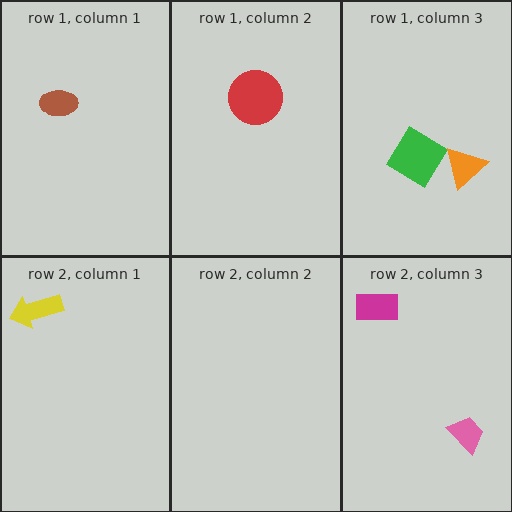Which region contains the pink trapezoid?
The row 2, column 3 region.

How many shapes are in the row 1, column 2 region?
1.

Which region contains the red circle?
The row 1, column 2 region.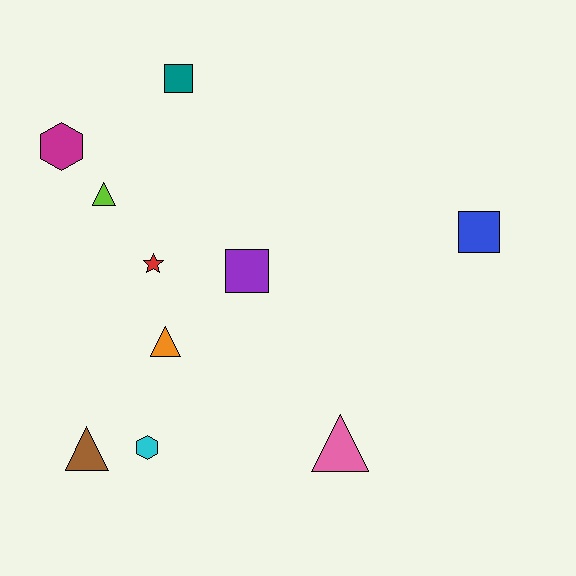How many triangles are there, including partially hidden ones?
There are 4 triangles.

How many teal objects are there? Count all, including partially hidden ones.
There is 1 teal object.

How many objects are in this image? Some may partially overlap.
There are 10 objects.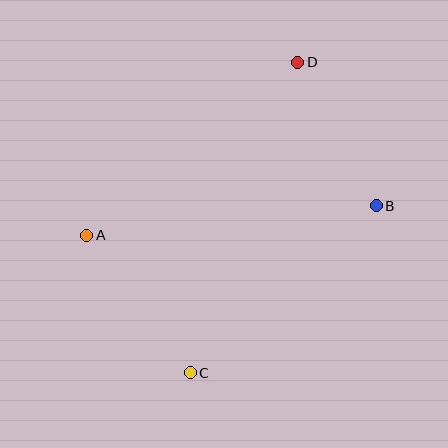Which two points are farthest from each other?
Points C and D are farthest from each other.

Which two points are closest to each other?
Points B and D are closest to each other.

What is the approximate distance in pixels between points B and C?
The distance between B and C is approximately 250 pixels.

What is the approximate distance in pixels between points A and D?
The distance between A and D is approximately 273 pixels.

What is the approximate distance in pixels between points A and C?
The distance between A and C is approximately 172 pixels.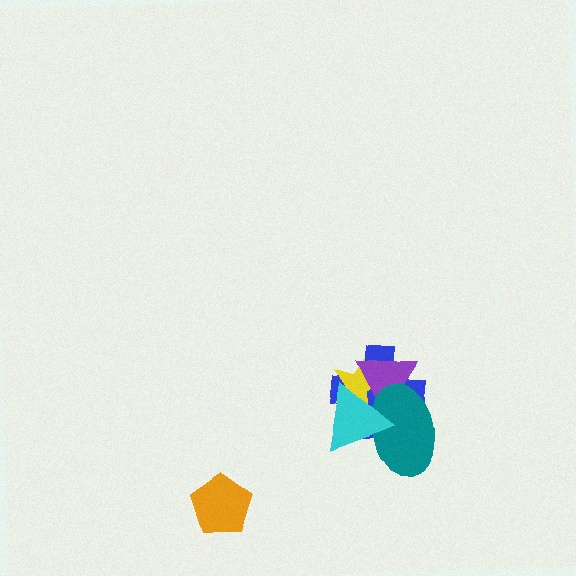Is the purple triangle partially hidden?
Yes, it is partially covered by another shape.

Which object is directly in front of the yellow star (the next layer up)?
The purple triangle is directly in front of the yellow star.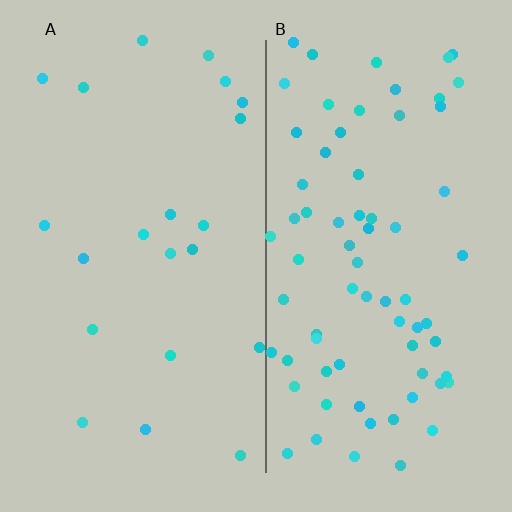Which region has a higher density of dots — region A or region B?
B (the right).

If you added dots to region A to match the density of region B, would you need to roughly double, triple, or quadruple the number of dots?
Approximately triple.